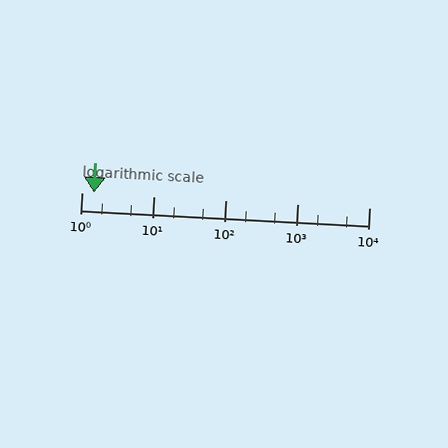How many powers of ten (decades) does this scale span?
The scale spans 4 decades, from 1 to 10000.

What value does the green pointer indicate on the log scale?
The pointer indicates approximately 1.5.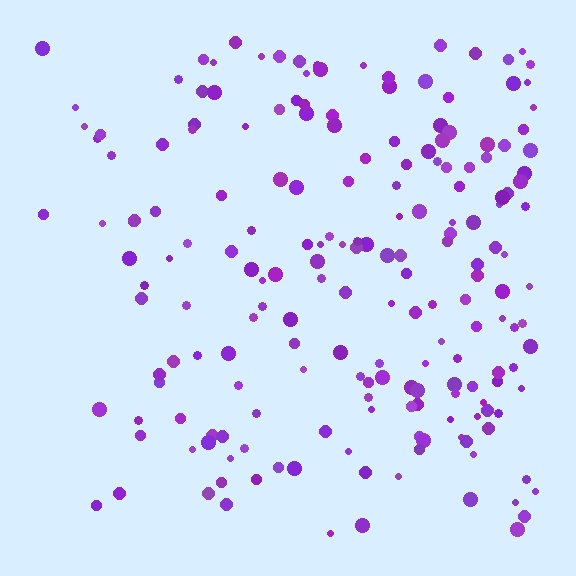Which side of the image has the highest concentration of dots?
The right.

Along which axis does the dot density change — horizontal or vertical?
Horizontal.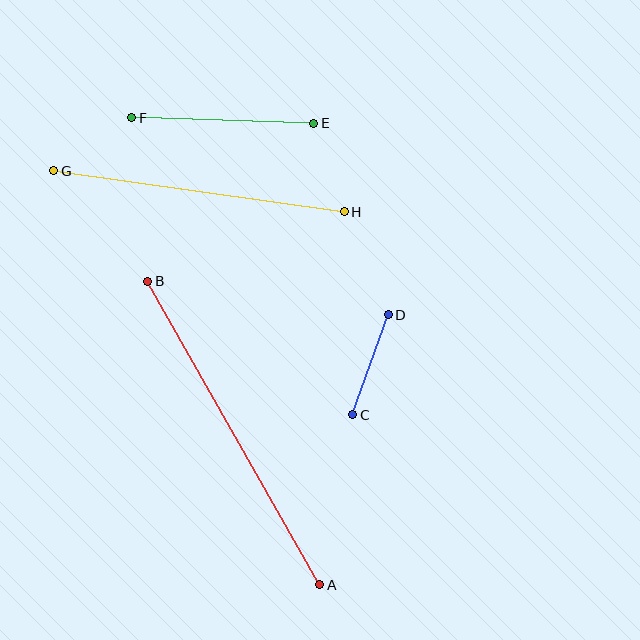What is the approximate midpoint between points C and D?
The midpoint is at approximately (370, 365) pixels.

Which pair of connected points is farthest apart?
Points A and B are farthest apart.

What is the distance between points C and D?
The distance is approximately 106 pixels.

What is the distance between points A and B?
The distance is approximately 349 pixels.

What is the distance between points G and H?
The distance is approximately 293 pixels.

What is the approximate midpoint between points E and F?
The midpoint is at approximately (223, 121) pixels.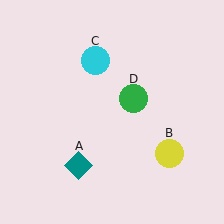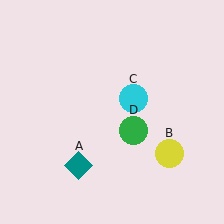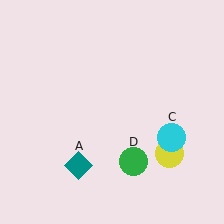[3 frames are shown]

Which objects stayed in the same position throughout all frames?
Teal diamond (object A) and yellow circle (object B) remained stationary.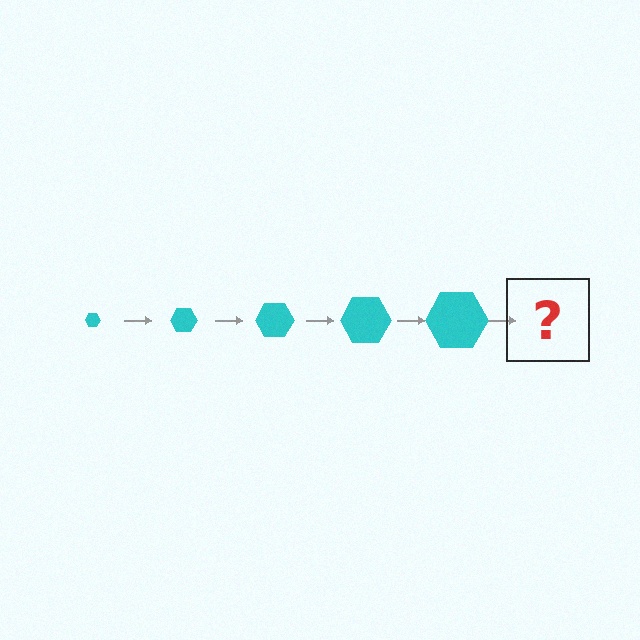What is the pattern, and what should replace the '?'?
The pattern is that the hexagon gets progressively larger each step. The '?' should be a cyan hexagon, larger than the previous one.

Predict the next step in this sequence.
The next step is a cyan hexagon, larger than the previous one.